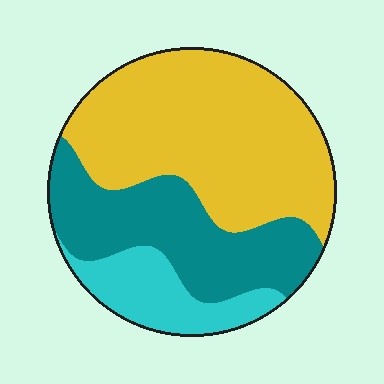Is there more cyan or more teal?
Teal.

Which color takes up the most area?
Yellow, at roughly 55%.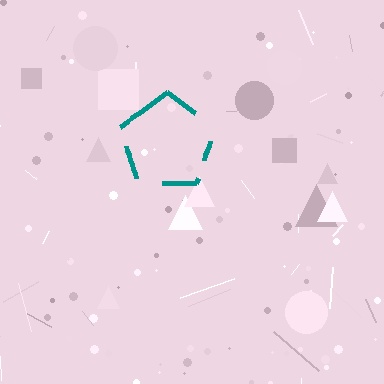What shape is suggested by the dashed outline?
The dashed outline suggests a pentagon.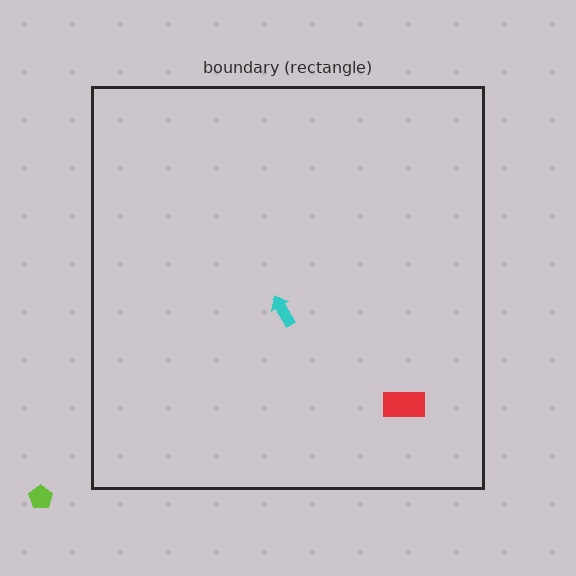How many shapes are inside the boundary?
2 inside, 1 outside.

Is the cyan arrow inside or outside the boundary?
Inside.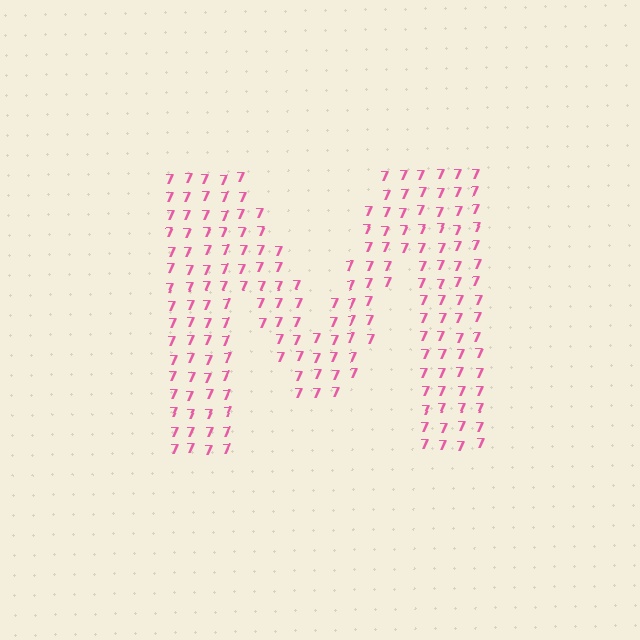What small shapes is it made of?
It is made of small digit 7's.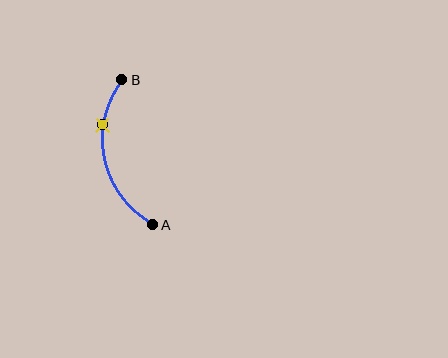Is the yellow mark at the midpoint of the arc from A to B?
No. The yellow mark lies on the arc but is closer to endpoint B. The arc midpoint would be at the point on the curve equidistant along the arc from both A and B.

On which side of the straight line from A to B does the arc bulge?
The arc bulges to the left of the straight line connecting A and B.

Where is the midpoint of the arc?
The arc midpoint is the point on the curve farthest from the straight line joining A and B. It sits to the left of that line.